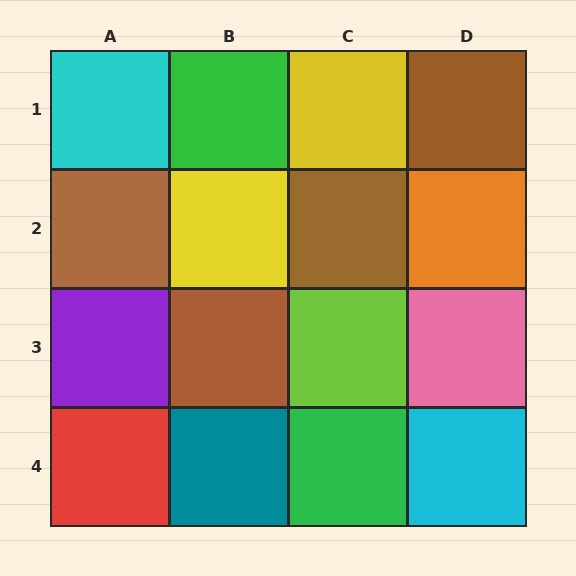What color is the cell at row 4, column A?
Red.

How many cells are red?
1 cell is red.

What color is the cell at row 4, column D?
Cyan.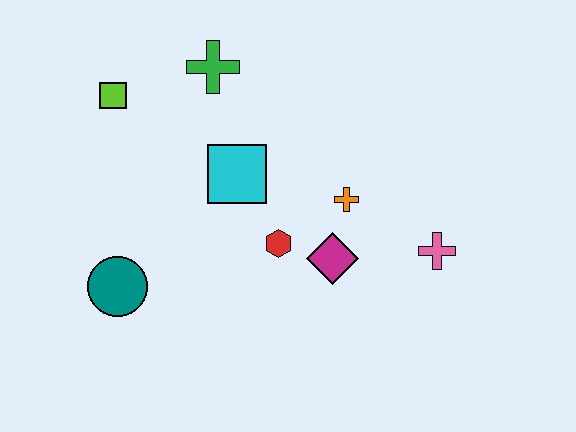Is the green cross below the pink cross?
No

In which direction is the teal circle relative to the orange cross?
The teal circle is to the left of the orange cross.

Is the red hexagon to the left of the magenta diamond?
Yes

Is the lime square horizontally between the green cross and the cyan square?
No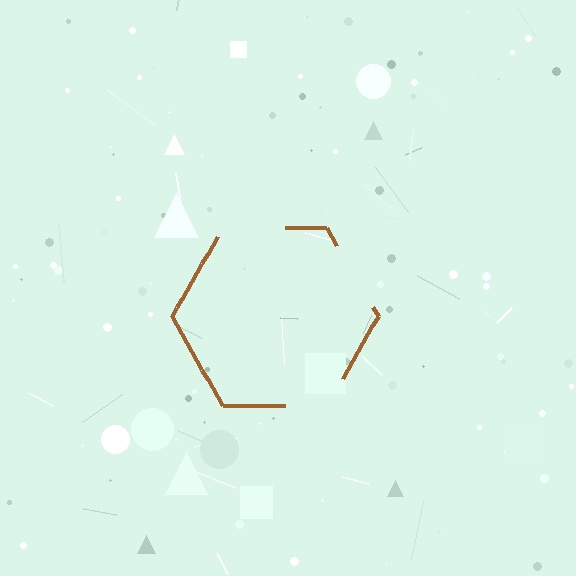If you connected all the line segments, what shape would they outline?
They would outline a hexagon.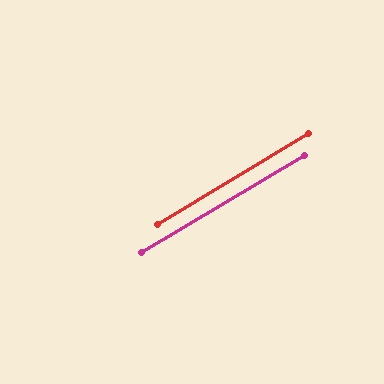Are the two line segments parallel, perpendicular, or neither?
Parallel — their directions differ by only 0.2°.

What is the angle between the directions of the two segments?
Approximately 0 degrees.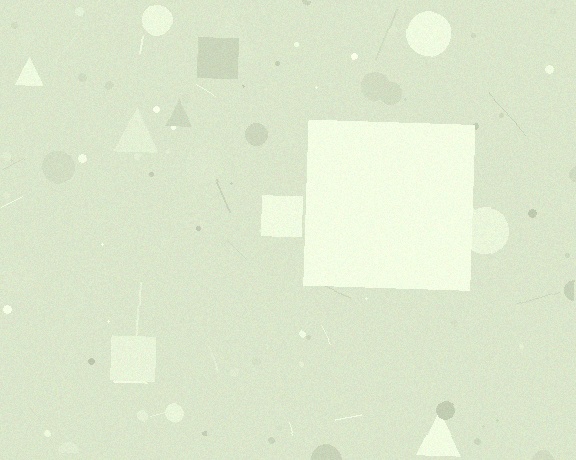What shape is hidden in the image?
A square is hidden in the image.